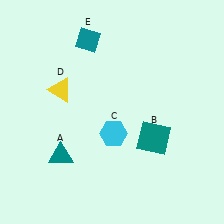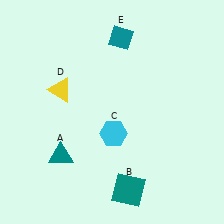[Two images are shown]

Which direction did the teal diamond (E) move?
The teal diamond (E) moved right.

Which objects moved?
The objects that moved are: the teal square (B), the teal diamond (E).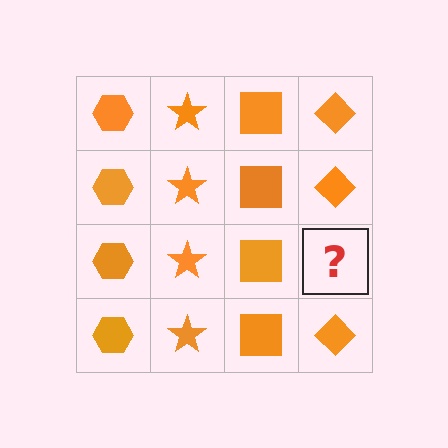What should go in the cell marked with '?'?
The missing cell should contain an orange diamond.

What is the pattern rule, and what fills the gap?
The rule is that each column has a consistent shape. The gap should be filled with an orange diamond.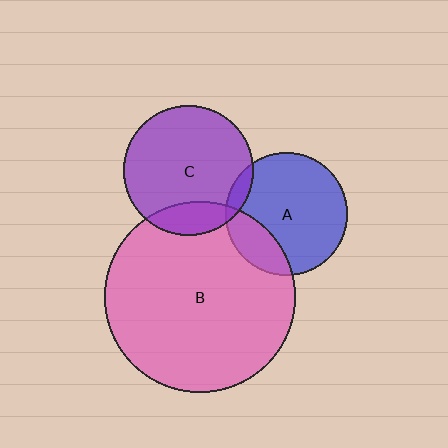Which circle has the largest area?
Circle B (pink).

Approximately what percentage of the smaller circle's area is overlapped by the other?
Approximately 15%.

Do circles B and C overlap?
Yes.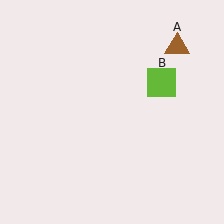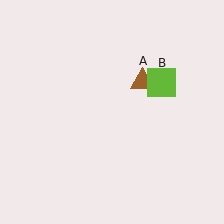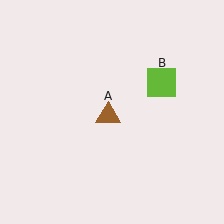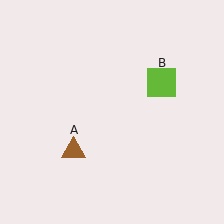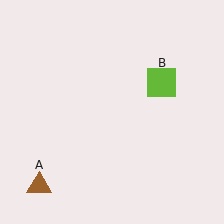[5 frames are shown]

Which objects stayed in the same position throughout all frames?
Lime square (object B) remained stationary.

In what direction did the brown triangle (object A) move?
The brown triangle (object A) moved down and to the left.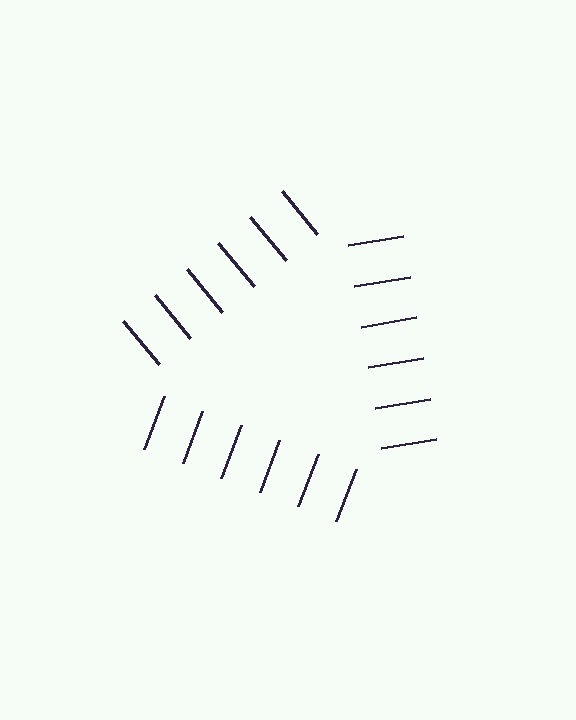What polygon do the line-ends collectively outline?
An illusory triangle — the line segments terminate on its edges but no continuous stroke is drawn.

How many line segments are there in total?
18 — 6 along each of the 3 edges.